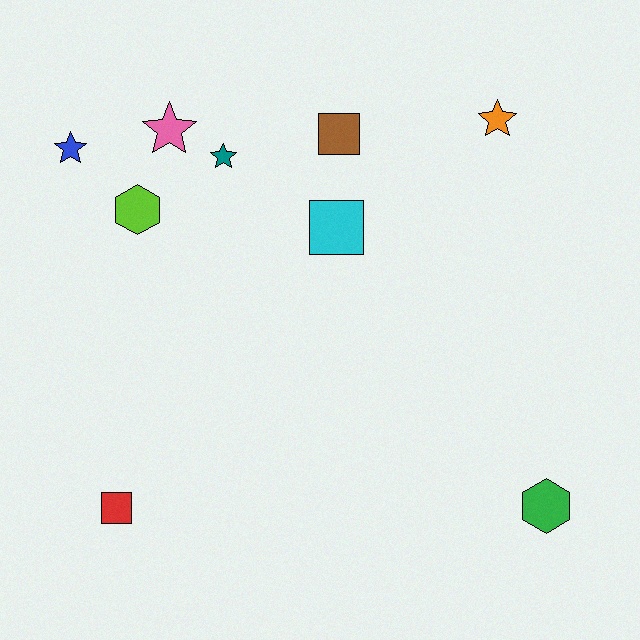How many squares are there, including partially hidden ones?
There are 3 squares.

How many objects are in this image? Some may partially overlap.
There are 9 objects.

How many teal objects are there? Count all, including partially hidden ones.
There is 1 teal object.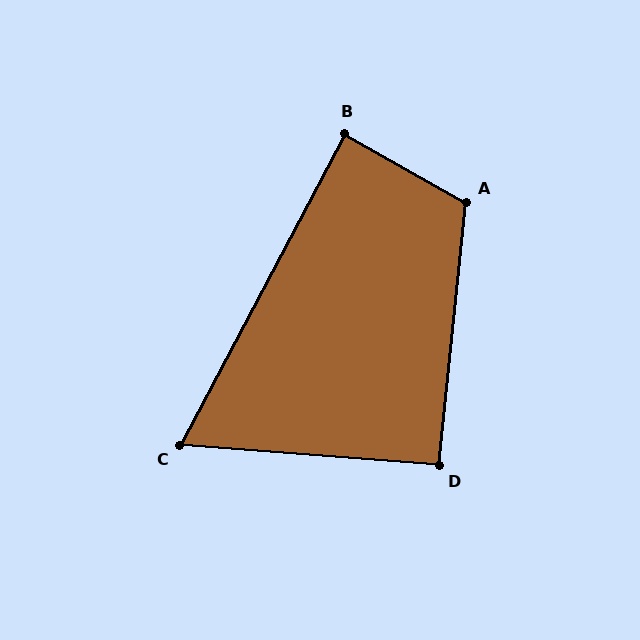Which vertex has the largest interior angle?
A, at approximately 113 degrees.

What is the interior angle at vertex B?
Approximately 88 degrees (approximately right).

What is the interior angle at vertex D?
Approximately 92 degrees (approximately right).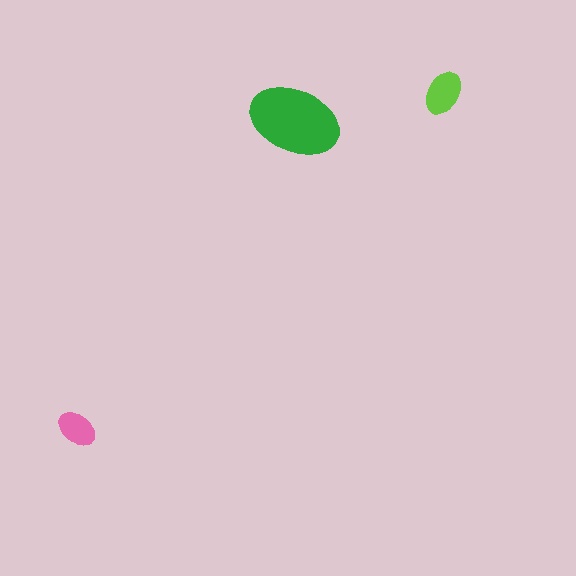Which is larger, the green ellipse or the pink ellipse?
The green one.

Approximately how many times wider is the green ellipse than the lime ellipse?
About 2 times wider.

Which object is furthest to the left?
The pink ellipse is leftmost.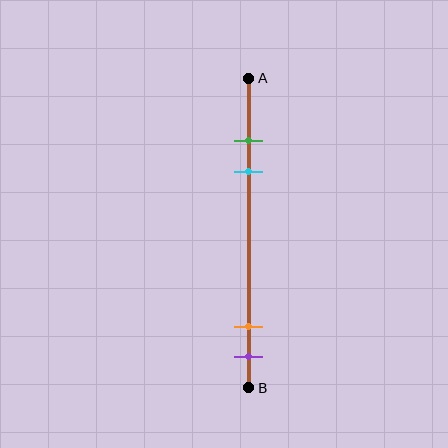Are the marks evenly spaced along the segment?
No, the marks are not evenly spaced.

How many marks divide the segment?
There are 4 marks dividing the segment.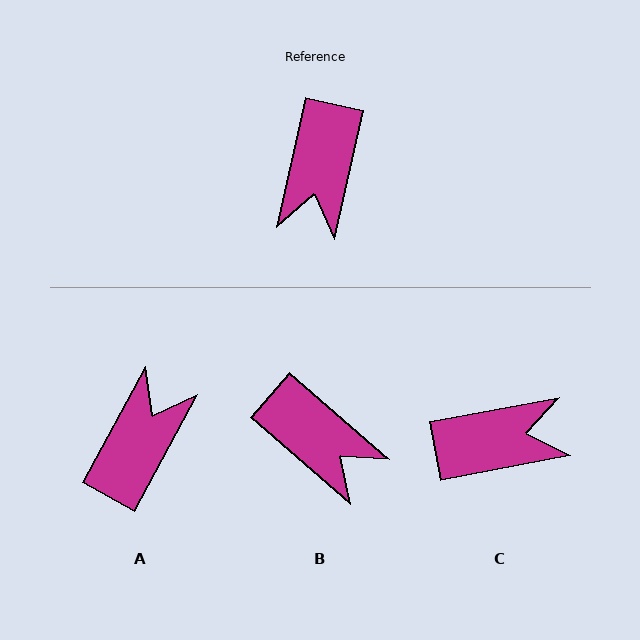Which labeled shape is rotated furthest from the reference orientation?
A, about 164 degrees away.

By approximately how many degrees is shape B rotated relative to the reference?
Approximately 61 degrees counter-clockwise.